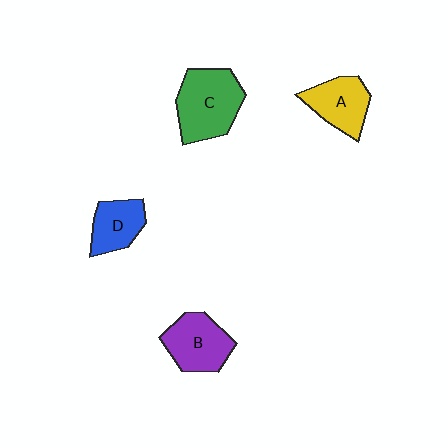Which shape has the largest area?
Shape C (green).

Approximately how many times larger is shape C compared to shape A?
Approximately 1.4 times.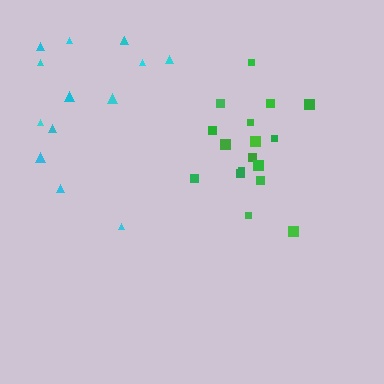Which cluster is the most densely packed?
Green.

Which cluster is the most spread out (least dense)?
Cyan.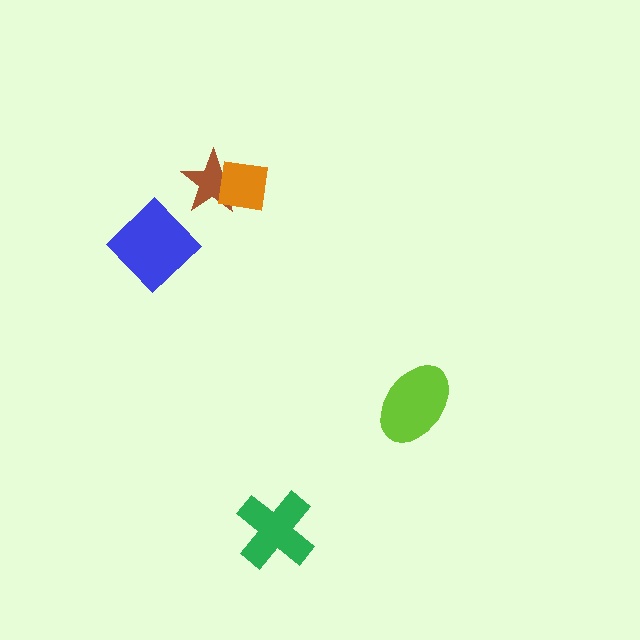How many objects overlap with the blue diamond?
0 objects overlap with the blue diamond.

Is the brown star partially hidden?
Yes, it is partially covered by another shape.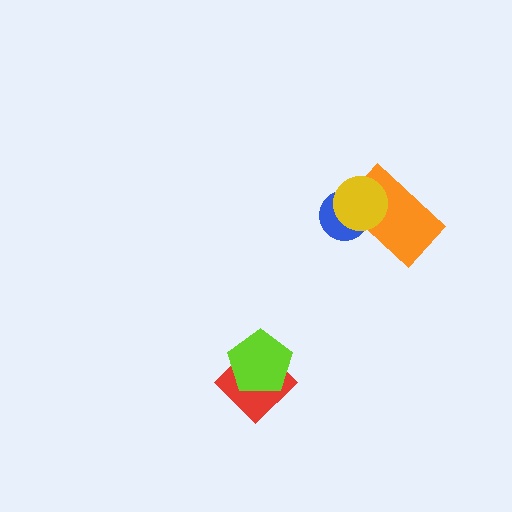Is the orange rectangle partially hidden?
Yes, it is partially covered by another shape.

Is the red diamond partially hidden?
Yes, it is partially covered by another shape.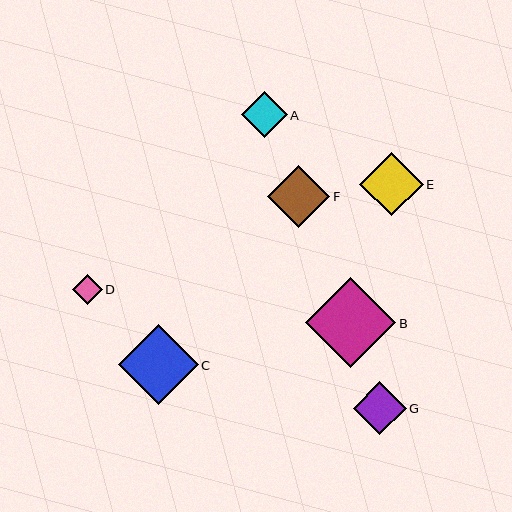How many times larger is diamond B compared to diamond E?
Diamond B is approximately 1.4 times the size of diamond E.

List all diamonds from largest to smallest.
From largest to smallest: B, C, E, F, G, A, D.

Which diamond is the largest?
Diamond B is the largest with a size of approximately 90 pixels.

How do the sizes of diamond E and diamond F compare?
Diamond E and diamond F are approximately the same size.